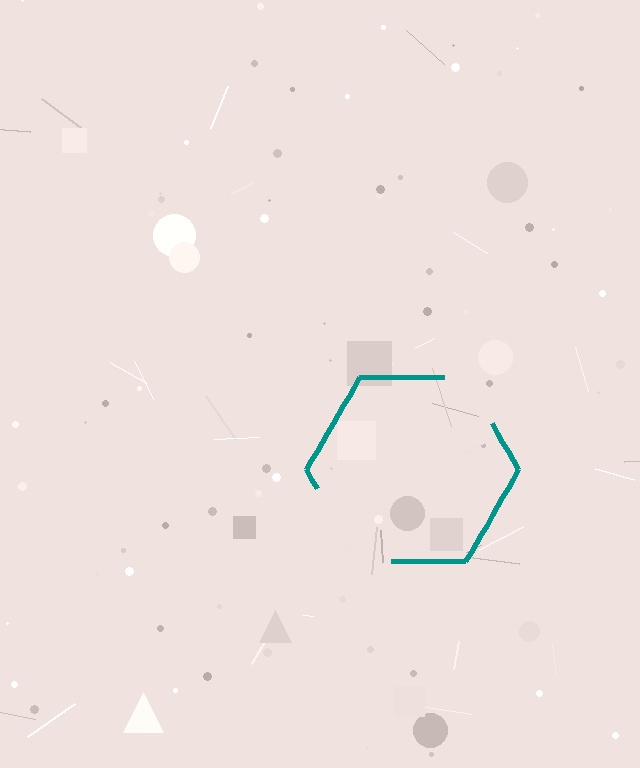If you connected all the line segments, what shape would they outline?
They would outline a hexagon.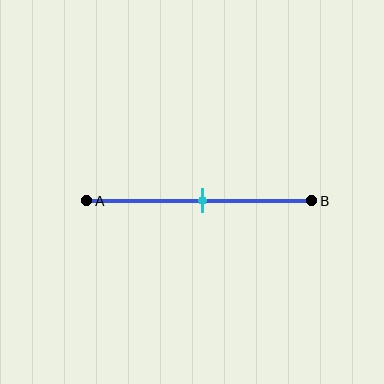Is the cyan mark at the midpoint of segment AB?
Yes, the mark is approximately at the midpoint.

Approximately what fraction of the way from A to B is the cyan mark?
The cyan mark is approximately 50% of the way from A to B.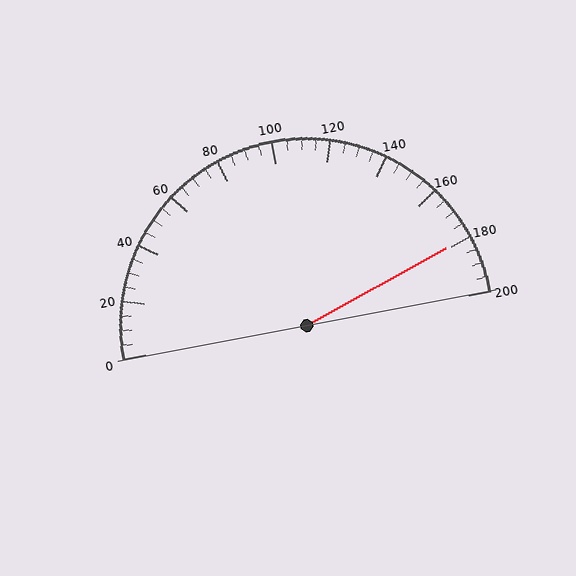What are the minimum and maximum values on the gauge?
The gauge ranges from 0 to 200.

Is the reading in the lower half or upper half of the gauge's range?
The reading is in the upper half of the range (0 to 200).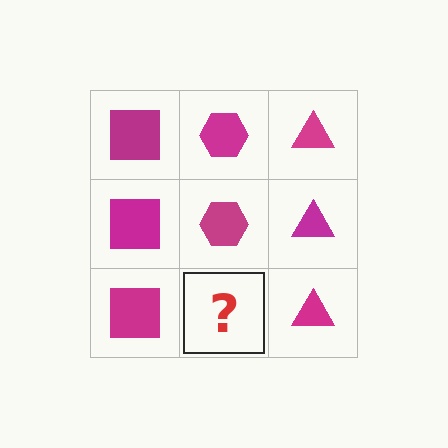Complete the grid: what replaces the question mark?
The question mark should be replaced with a magenta hexagon.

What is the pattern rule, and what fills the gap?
The rule is that each column has a consistent shape. The gap should be filled with a magenta hexagon.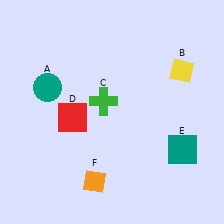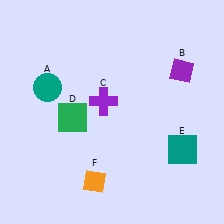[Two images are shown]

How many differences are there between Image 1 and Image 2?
There are 3 differences between the two images.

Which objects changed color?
B changed from yellow to purple. C changed from green to purple. D changed from red to green.